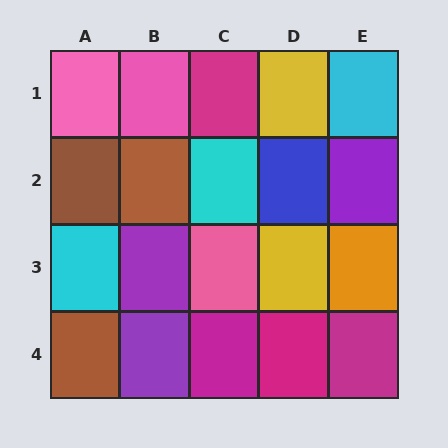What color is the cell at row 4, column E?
Magenta.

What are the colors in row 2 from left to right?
Brown, brown, cyan, blue, purple.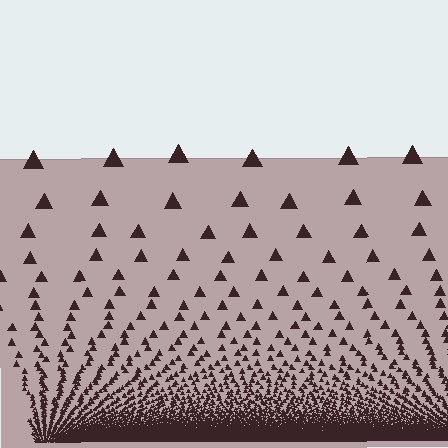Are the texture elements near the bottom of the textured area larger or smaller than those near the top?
Smaller. The gradient is inverted — elements near the bottom are smaller and denser.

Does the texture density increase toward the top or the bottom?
Density increases toward the bottom.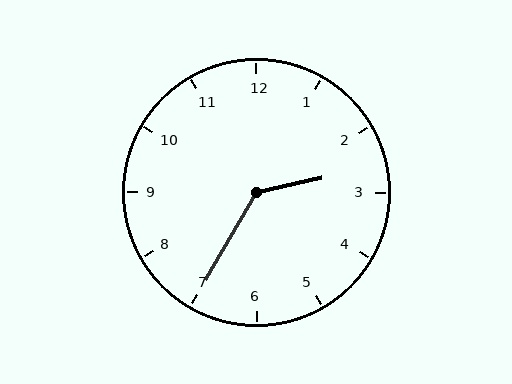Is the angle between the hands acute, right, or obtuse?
It is obtuse.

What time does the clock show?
2:35.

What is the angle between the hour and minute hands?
Approximately 132 degrees.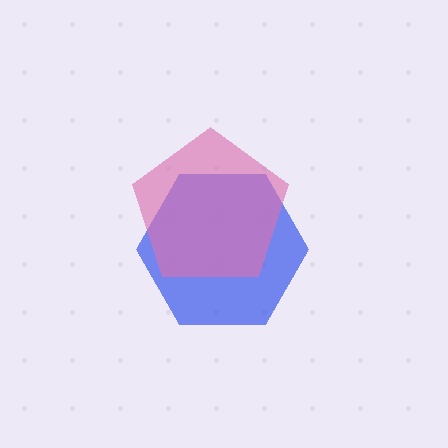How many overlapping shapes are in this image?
There are 2 overlapping shapes in the image.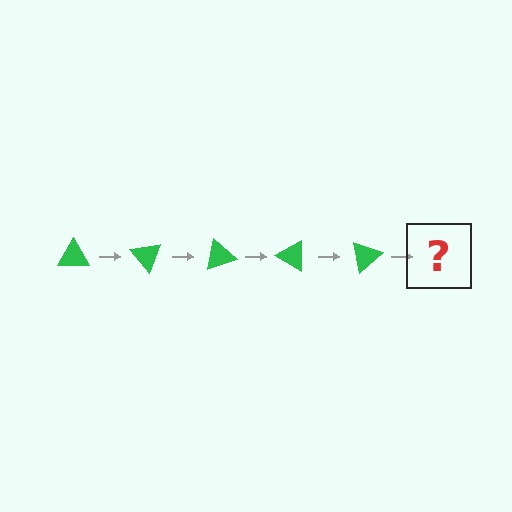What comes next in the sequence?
The next element should be a green triangle rotated 250 degrees.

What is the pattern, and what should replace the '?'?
The pattern is that the triangle rotates 50 degrees each step. The '?' should be a green triangle rotated 250 degrees.